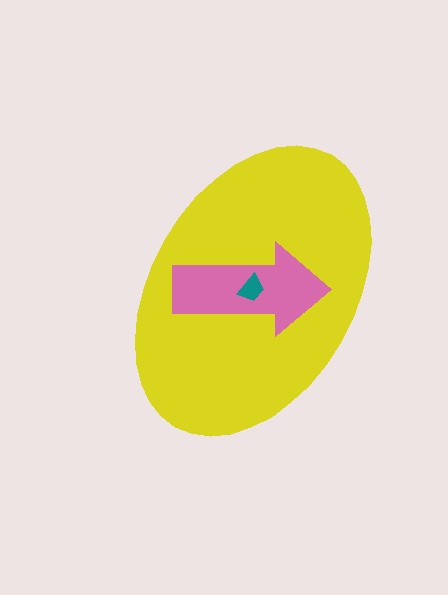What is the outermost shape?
The yellow ellipse.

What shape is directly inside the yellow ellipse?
The pink arrow.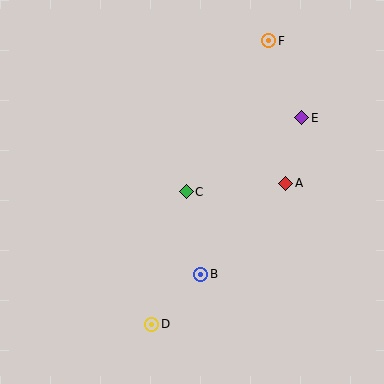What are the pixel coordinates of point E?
Point E is at (302, 118).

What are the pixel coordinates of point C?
Point C is at (186, 192).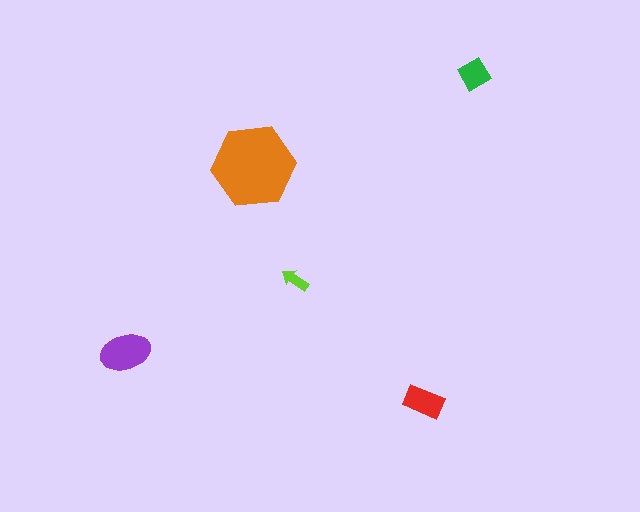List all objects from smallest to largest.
The lime arrow, the green diamond, the red rectangle, the purple ellipse, the orange hexagon.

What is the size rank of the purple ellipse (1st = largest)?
2nd.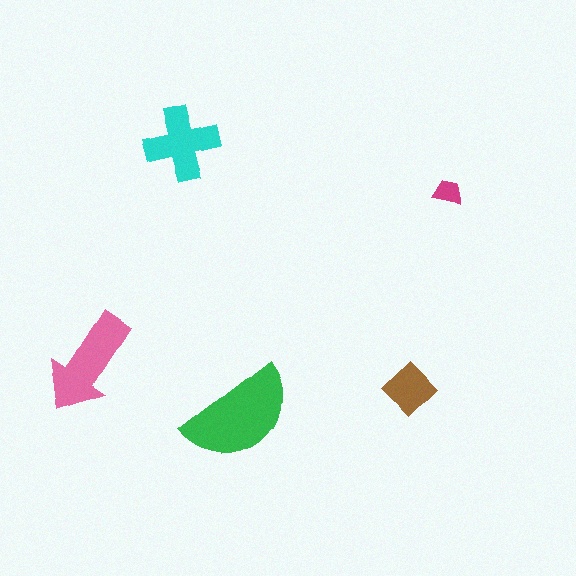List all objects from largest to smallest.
The green semicircle, the pink arrow, the cyan cross, the brown diamond, the magenta trapezoid.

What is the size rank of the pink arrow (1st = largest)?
2nd.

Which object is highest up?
The cyan cross is topmost.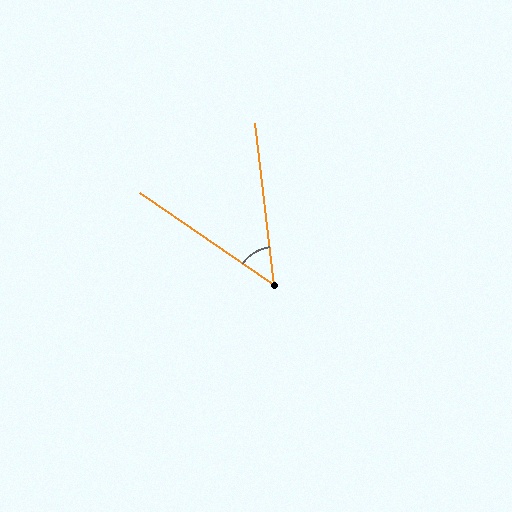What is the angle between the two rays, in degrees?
Approximately 49 degrees.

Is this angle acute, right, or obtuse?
It is acute.